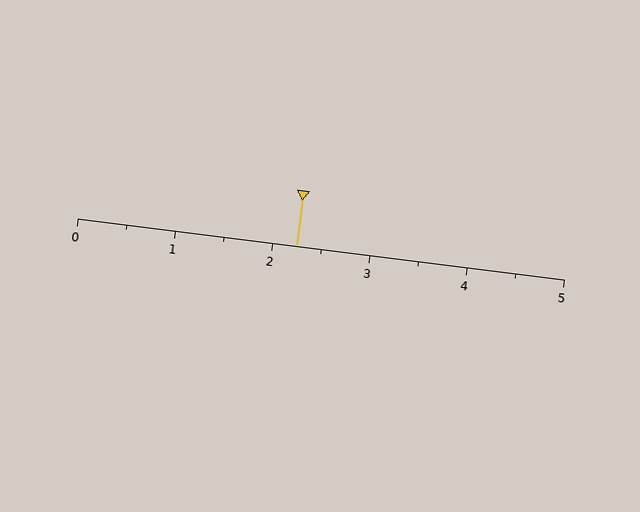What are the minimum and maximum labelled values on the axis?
The axis runs from 0 to 5.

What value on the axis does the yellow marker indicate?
The marker indicates approximately 2.2.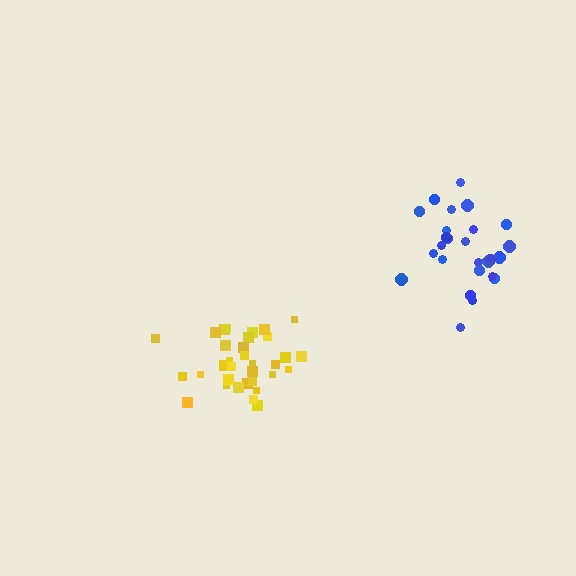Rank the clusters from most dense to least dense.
yellow, blue.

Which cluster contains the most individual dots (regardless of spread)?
Yellow (33).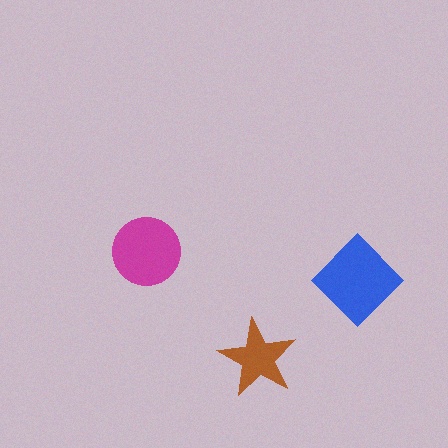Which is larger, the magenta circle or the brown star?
The magenta circle.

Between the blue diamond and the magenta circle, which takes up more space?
The blue diamond.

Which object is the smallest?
The brown star.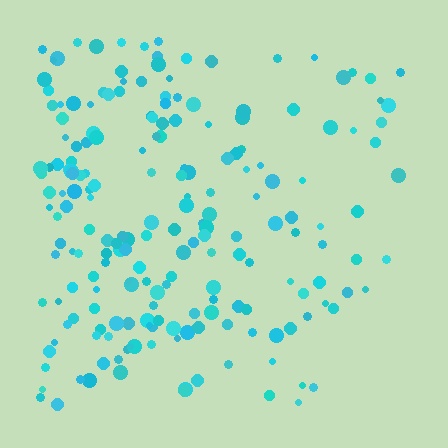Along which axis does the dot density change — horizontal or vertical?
Horizontal.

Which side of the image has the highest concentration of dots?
The left.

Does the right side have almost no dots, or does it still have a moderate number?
Still a moderate number, just noticeably fewer than the left.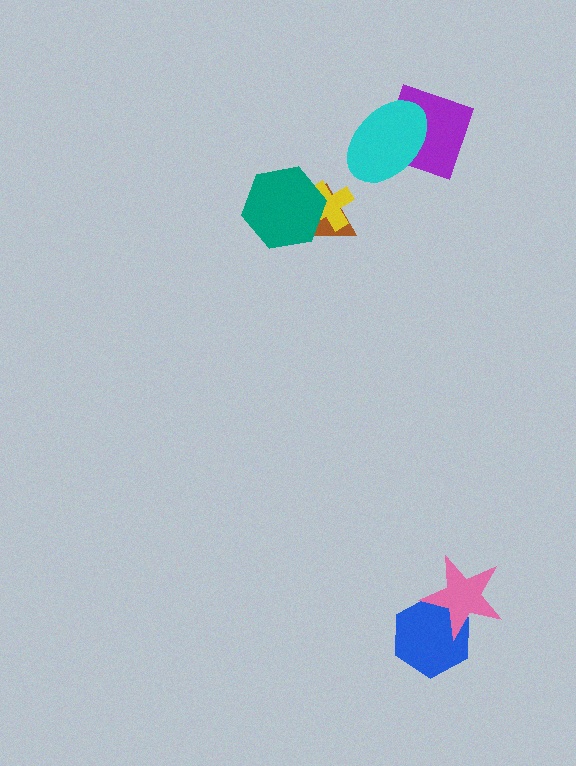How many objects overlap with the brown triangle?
2 objects overlap with the brown triangle.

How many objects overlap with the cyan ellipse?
1 object overlaps with the cyan ellipse.